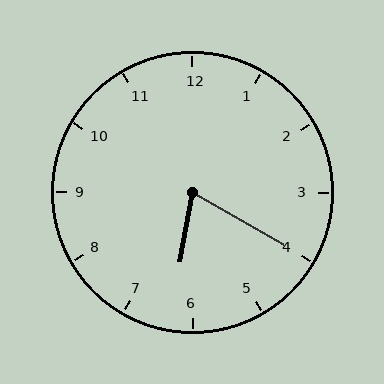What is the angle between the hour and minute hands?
Approximately 70 degrees.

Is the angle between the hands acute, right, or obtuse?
It is acute.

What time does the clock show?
6:20.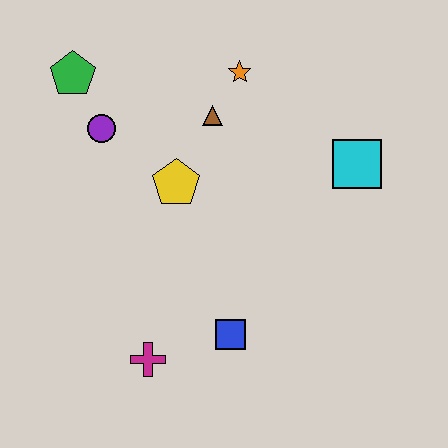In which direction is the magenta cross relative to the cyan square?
The magenta cross is to the left of the cyan square.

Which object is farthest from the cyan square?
The green pentagon is farthest from the cyan square.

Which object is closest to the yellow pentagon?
The brown triangle is closest to the yellow pentagon.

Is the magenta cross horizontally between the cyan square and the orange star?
No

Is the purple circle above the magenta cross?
Yes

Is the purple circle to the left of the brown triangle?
Yes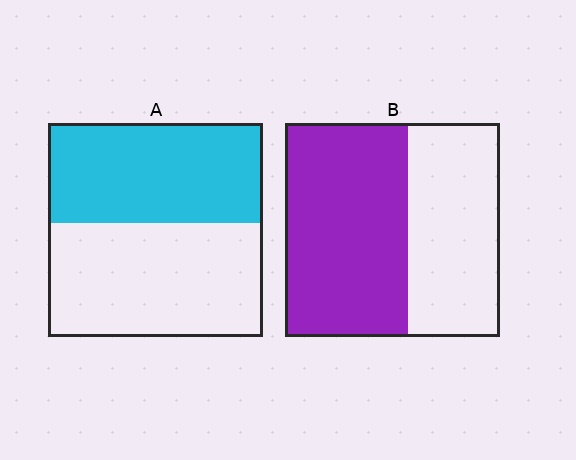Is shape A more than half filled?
Roughly half.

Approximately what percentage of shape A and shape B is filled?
A is approximately 45% and B is approximately 55%.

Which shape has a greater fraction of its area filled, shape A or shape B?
Shape B.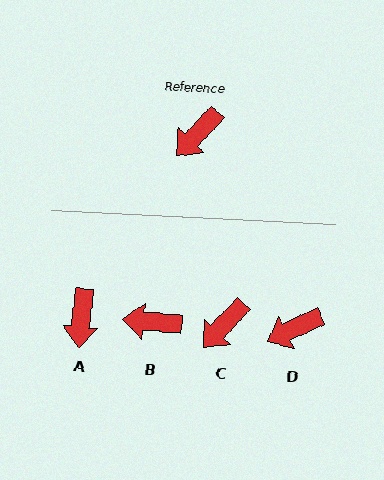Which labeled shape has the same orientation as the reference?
C.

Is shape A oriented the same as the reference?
No, it is off by about 37 degrees.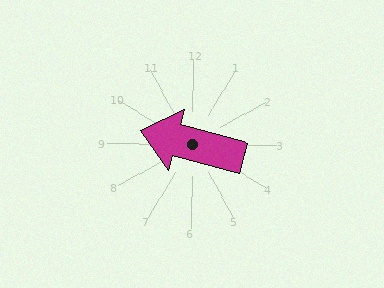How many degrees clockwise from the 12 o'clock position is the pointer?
Approximately 285 degrees.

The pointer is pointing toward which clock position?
Roughly 9 o'clock.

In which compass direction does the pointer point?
West.